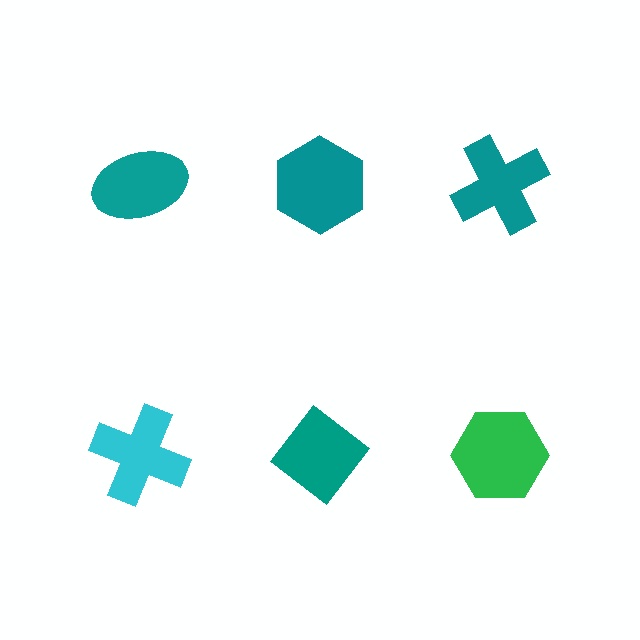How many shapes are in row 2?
3 shapes.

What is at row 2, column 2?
A teal diamond.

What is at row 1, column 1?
A teal ellipse.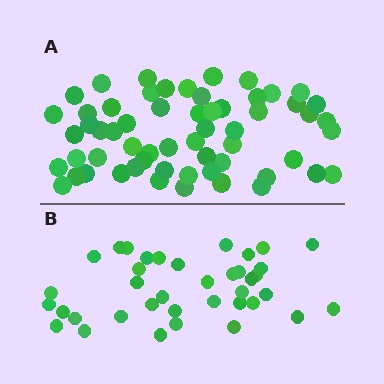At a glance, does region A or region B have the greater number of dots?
Region A (the top region) has more dots.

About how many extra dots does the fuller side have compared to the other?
Region A has approximately 20 more dots than region B.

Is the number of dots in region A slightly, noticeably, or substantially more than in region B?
Region A has substantially more. The ratio is roughly 1.6 to 1.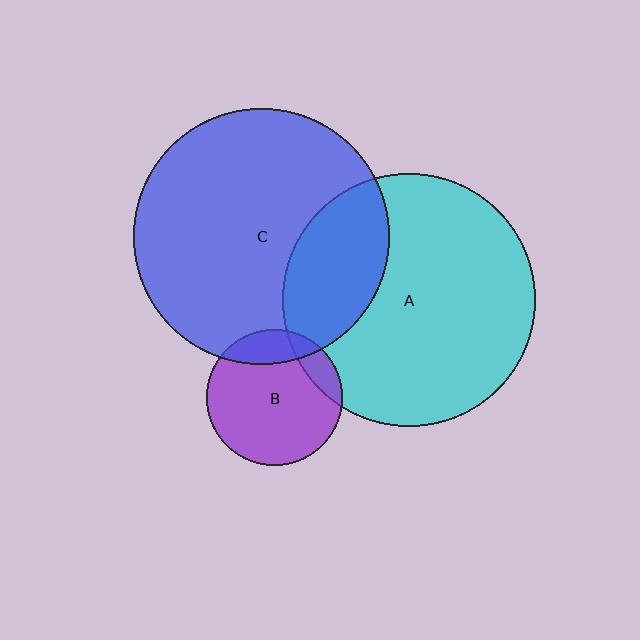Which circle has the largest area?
Circle C (blue).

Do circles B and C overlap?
Yes.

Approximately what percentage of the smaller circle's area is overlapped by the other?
Approximately 15%.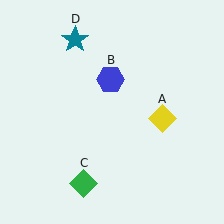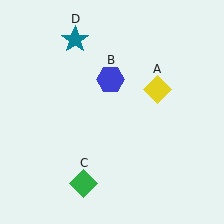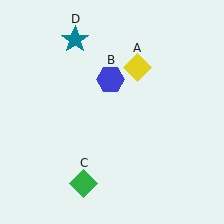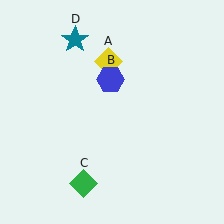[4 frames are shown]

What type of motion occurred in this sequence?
The yellow diamond (object A) rotated counterclockwise around the center of the scene.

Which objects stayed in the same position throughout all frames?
Blue hexagon (object B) and green diamond (object C) and teal star (object D) remained stationary.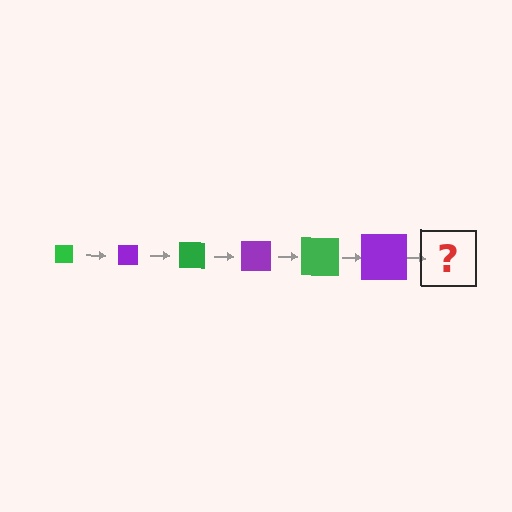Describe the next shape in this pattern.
It should be a green square, larger than the previous one.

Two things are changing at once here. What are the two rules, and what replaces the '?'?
The two rules are that the square grows larger each step and the color cycles through green and purple. The '?' should be a green square, larger than the previous one.